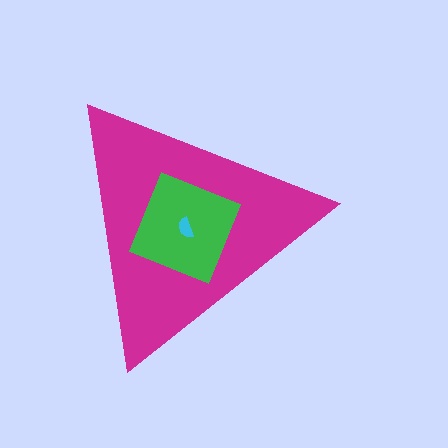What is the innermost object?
The cyan semicircle.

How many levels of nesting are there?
3.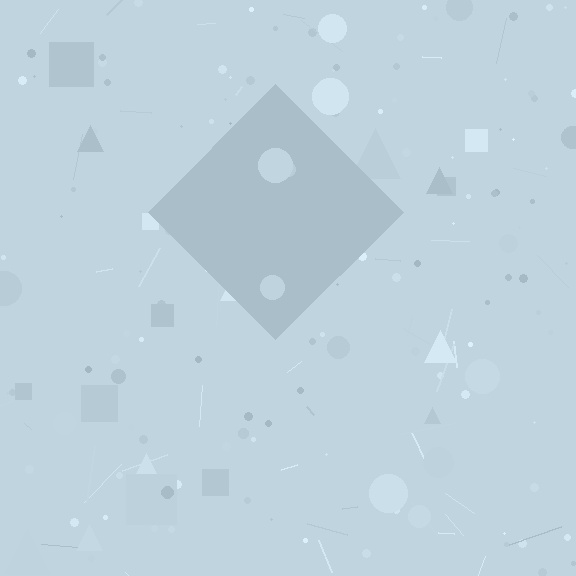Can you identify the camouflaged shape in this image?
The camouflaged shape is a diamond.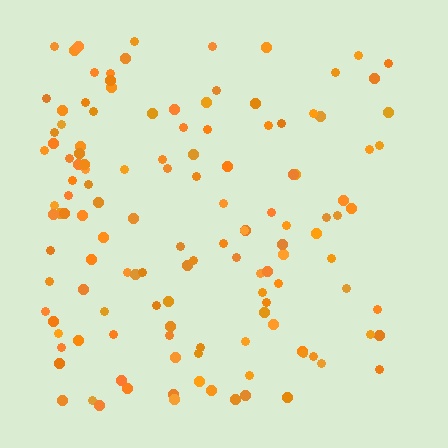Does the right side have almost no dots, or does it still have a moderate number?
Still a moderate number, just noticeably fewer than the left.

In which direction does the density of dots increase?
From right to left, with the left side densest.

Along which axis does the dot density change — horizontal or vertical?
Horizontal.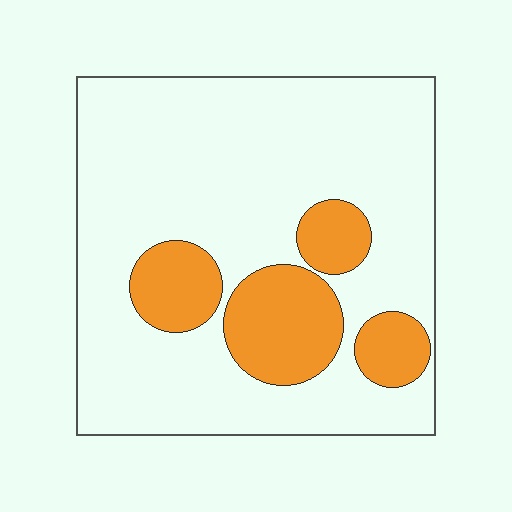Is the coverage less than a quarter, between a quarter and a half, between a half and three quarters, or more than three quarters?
Less than a quarter.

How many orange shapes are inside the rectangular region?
4.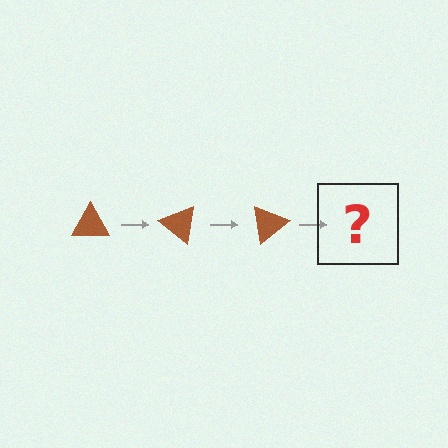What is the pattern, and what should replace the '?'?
The pattern is that the triangle rotates 40 degrees each step. The '?' should be a brown triangle rotated 120 degrees.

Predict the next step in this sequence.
The next step is a brown triangle rotated 120 degrees.